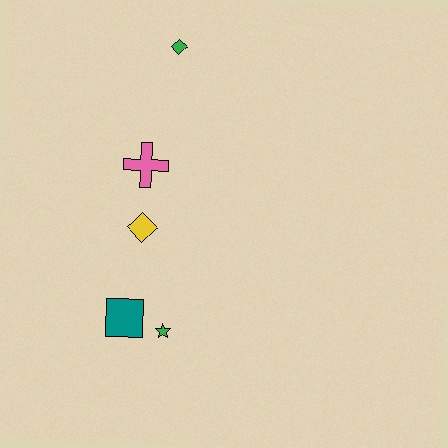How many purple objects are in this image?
There are no purple objects.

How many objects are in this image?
There are 5 objects.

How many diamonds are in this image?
There are 2 diamonds.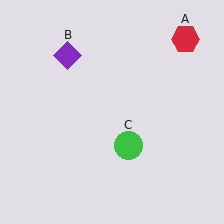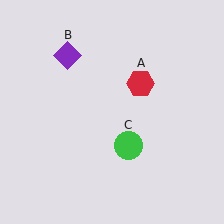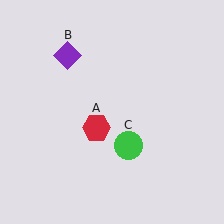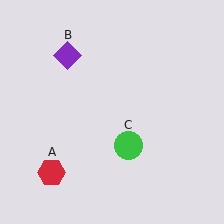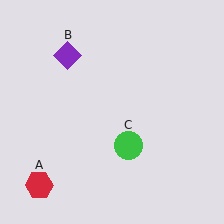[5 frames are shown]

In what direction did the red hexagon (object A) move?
The red hexagon (object A) moved down and to the left.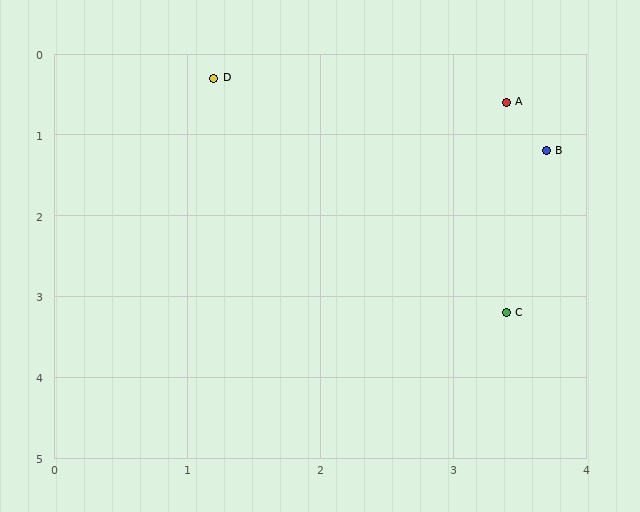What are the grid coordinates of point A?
Point A is at approximately (3.4, 0.6).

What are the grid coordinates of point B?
Point B is at approximately (3.7, 1.2).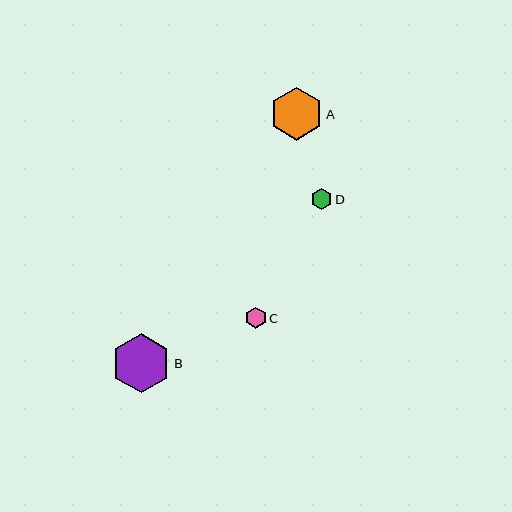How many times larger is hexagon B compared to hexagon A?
Hexagon B is approximately 1.1 times the size of hexagon A.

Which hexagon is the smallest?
Hexagon D is the smallest with a size of approximately 21 pixels.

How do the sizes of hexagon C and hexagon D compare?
Hexagon C and hexagon D are approximately the same size.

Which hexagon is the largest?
Hexagon B is the largest with a size of approximately 59 pixels.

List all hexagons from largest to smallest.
From largest to smallest: B, A, C, D.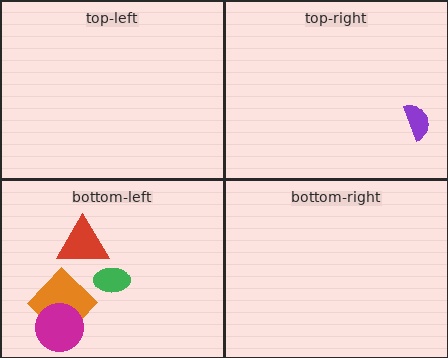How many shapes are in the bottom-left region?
4.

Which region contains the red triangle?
The bottom-left region.